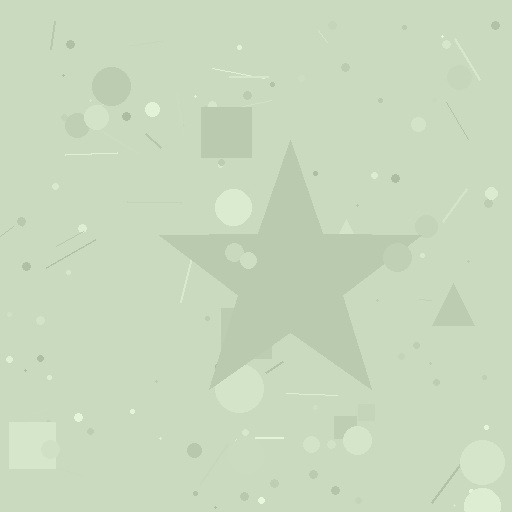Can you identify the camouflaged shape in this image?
The camouflaged shape is a star.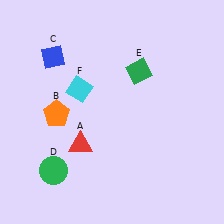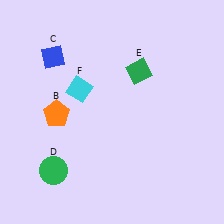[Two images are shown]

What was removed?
The red triangle (A) was removed in Image 2.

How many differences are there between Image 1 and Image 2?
There is 1 difference between the two images.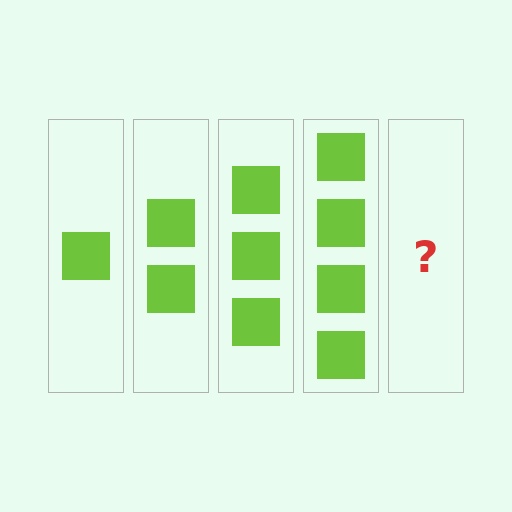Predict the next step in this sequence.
The next step is 5 squares.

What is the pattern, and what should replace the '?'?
The pattern is that each step adds one more square. The '?' should be 5 squares.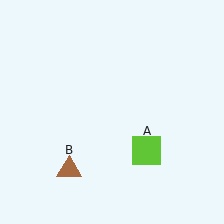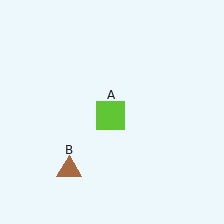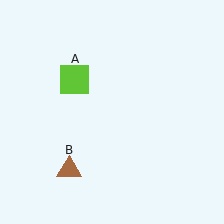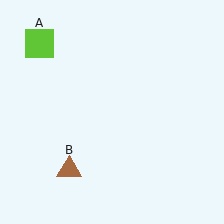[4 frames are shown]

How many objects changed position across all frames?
1 object changed position: lime square (object A).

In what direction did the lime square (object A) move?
The lime square (object A) moved up and to the left.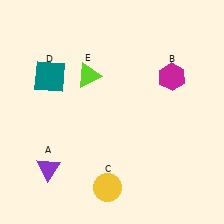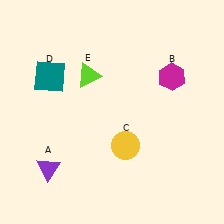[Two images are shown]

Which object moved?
The yellow circle (C) moved up.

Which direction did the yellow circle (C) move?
The yellow circle (C) moved up.